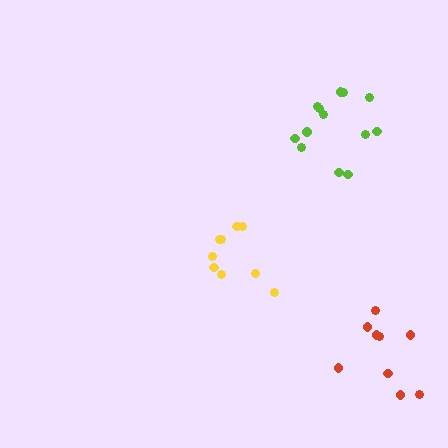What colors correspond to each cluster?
The clusters are colored: lime, yellow, red.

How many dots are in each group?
Group 1: 13 dots, Group 2: 9 dots, Group 3: 9 dots (31 total).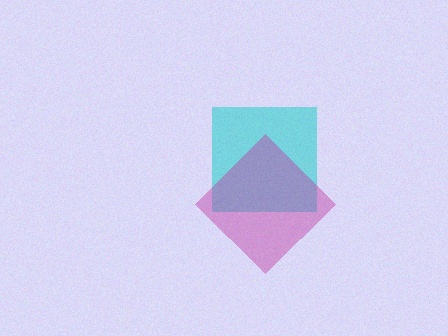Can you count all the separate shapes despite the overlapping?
Yes, there are 2 separate shapes.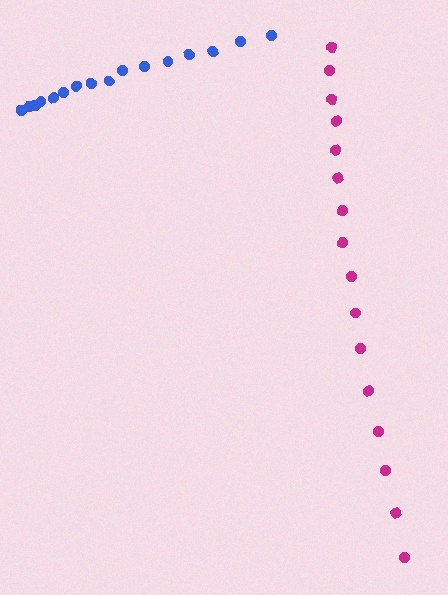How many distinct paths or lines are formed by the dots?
There are 2 distinct paths.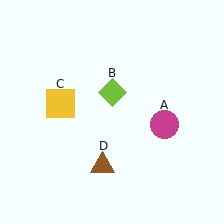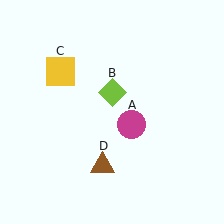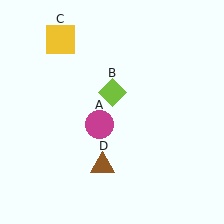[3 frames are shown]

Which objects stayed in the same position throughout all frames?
Lime diamond (object B) and brown triangle (object D) remained stationary.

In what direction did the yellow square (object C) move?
The yellow square (object C) moved up.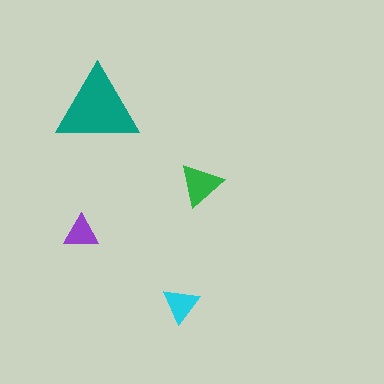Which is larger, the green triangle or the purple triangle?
The green one.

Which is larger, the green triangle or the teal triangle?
The teal one.